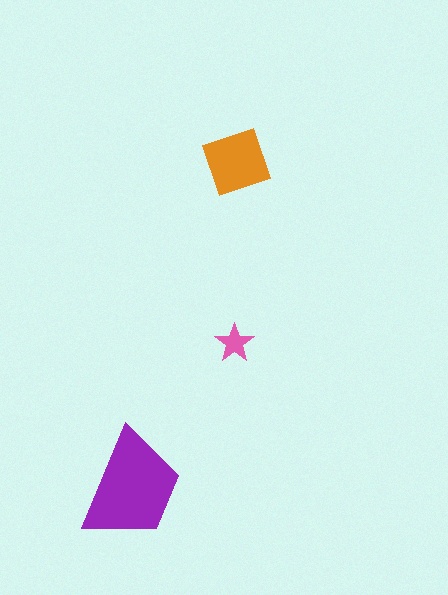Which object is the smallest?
The pink star.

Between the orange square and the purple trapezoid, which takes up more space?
The purple trapezoid.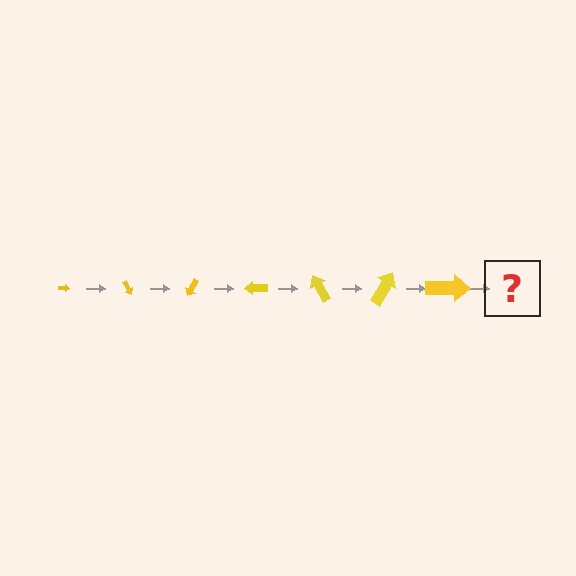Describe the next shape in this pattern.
It should be an arrow, larger than the previous one and rotated 420 degrees from the start.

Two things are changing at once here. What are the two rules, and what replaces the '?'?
The two rules are that the arrow grows larger each step and it rotates 60 degrees each step. The '?' should be an arrow, larger than the previous one and rotated 420 degrees from the start.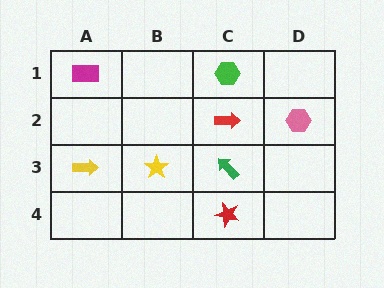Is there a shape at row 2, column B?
No, that cell is empty.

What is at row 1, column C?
A green hexagon.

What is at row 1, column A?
A magenta rectangle.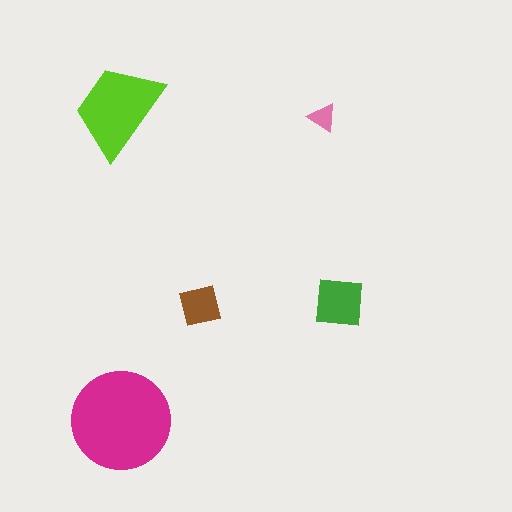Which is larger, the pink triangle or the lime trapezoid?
The lime trapezoid.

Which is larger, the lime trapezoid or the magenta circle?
The magenta circle.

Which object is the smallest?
The pink triangle.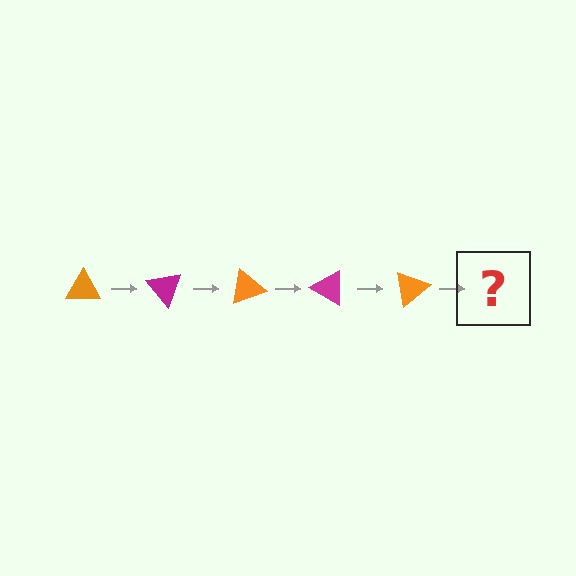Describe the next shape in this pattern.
It should be a magenta triangle, rotated 250 degrees from the start.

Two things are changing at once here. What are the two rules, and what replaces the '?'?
The two rules are that it rotates 50 degrees each step and the color cycles through orange and magenta. The '?' should be a magenta triangle, rotated 250 degrees from the start.